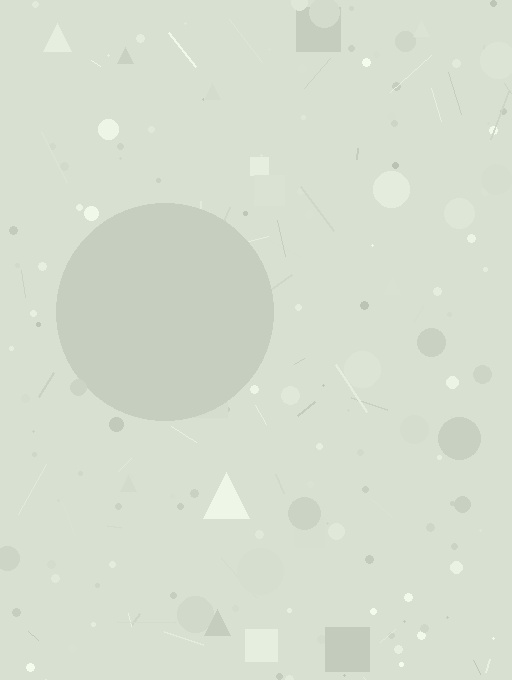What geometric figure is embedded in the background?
A circle is embedded in the background.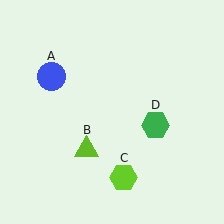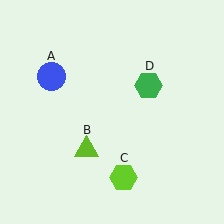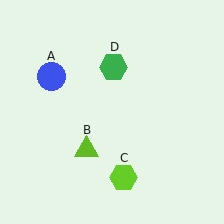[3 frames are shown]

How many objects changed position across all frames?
1 object changed position: green hexagon (object D).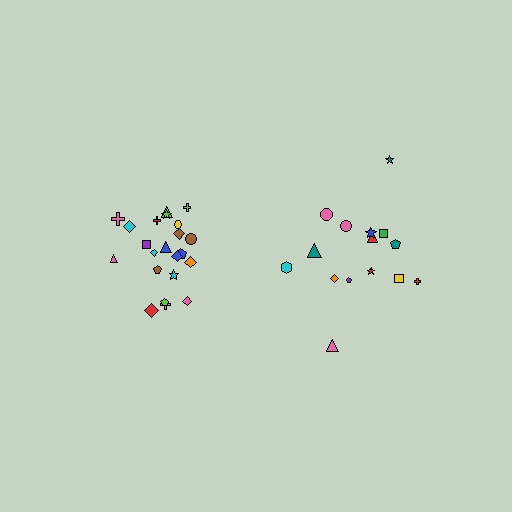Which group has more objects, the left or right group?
The left group.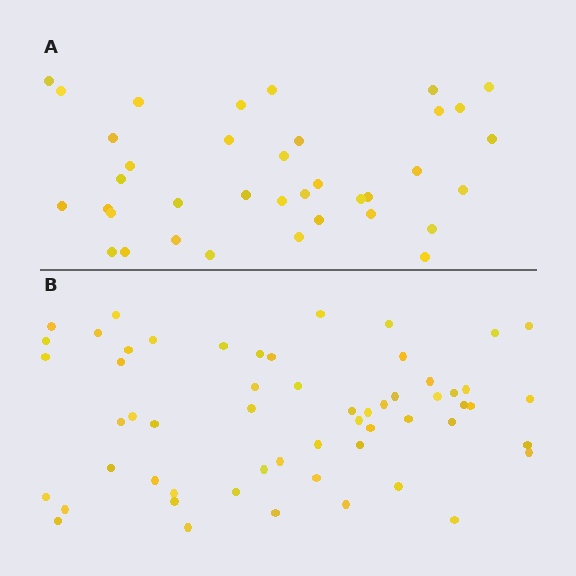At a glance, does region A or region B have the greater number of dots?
Region B (the bottom region) has more dots.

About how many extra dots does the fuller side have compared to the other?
Region B has approximately 20 more dots than region A.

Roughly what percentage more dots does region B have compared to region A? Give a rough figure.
About 55% more.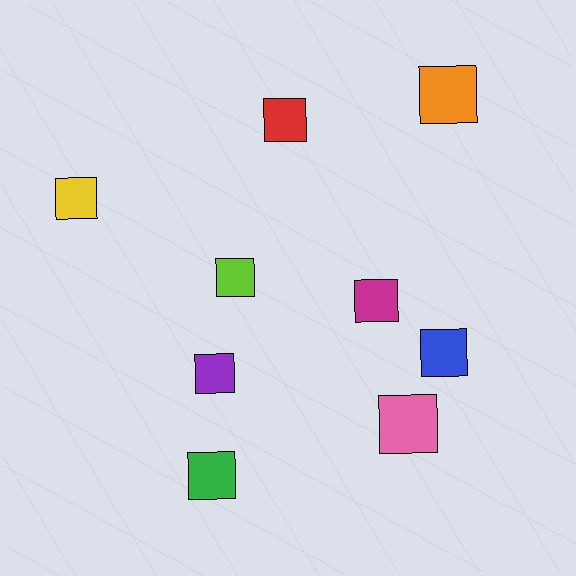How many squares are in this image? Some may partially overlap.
There are 9 squares.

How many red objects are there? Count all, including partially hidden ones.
There is 1 red object.